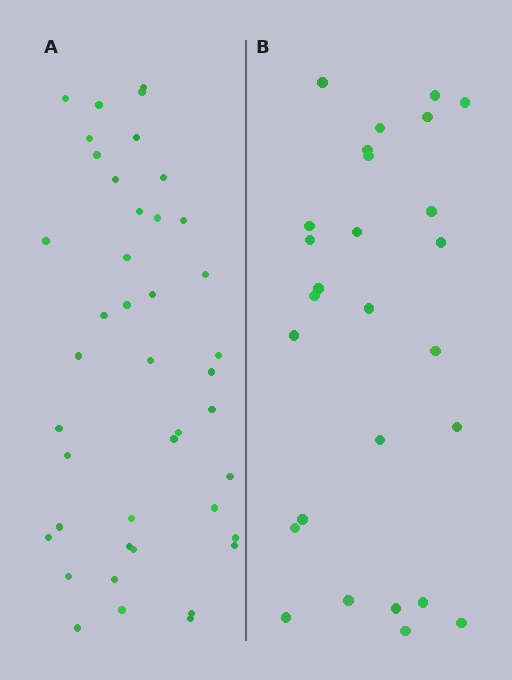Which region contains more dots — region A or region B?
Region A (the left region) has more dots.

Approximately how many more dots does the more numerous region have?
Region A has approximately 15 more dots than region B.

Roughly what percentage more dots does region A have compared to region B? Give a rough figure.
About 55% more.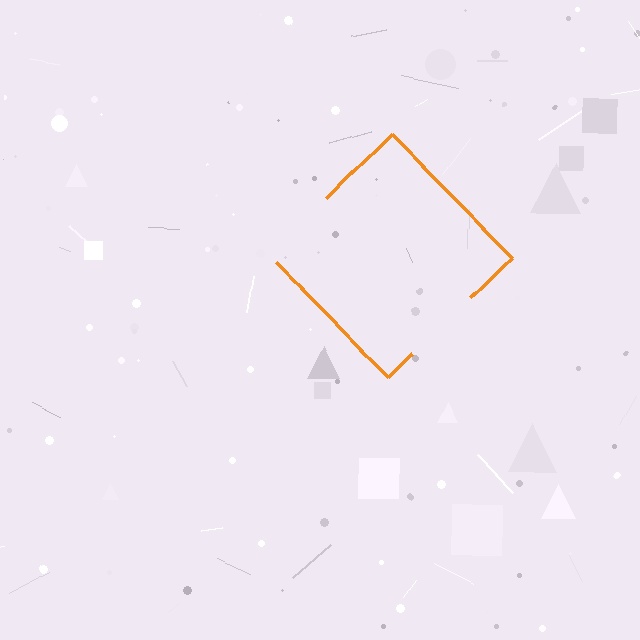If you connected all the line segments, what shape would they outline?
They would outline a diamond.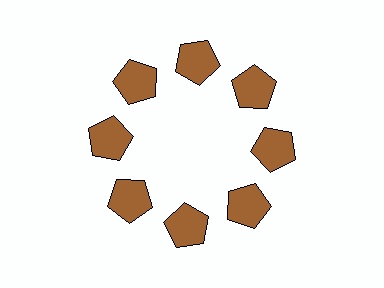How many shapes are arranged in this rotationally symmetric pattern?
There are 8 shapes, arranged in 8 groups of 1.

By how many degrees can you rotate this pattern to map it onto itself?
The pattern maps onto itself every 45 degrees of rotation.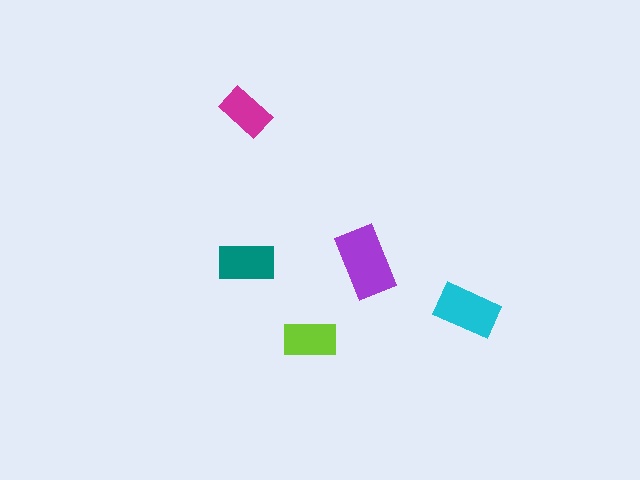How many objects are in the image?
There are 5 objects in the image.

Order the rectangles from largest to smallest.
the purple one, the cyan one, the teal one, the lime one, the magenta one.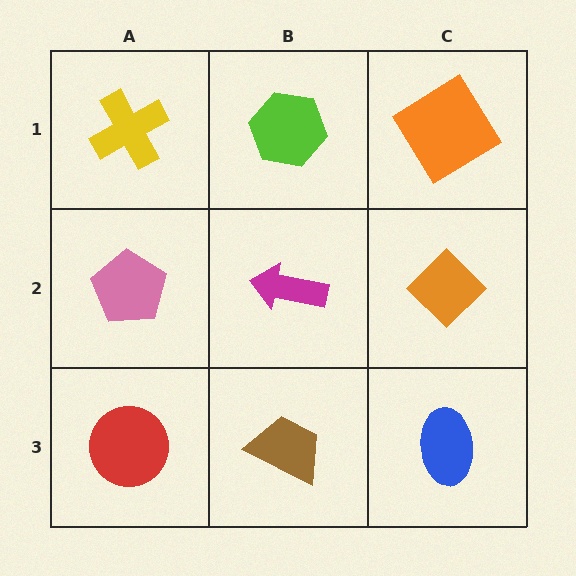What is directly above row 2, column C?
An orange diamond.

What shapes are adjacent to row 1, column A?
A pink pentagon (row 2, column A), a lime hexagon (row 1, column B).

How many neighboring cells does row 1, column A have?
2.